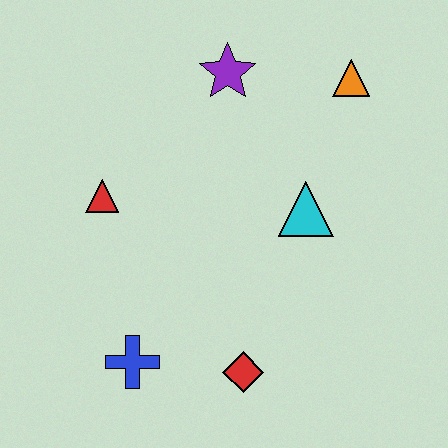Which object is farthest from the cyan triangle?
The blue cross is farthest from the cyan triangle.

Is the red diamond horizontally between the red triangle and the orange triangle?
Yes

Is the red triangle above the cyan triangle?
Yes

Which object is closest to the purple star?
The orange triangle is closest to the purple star.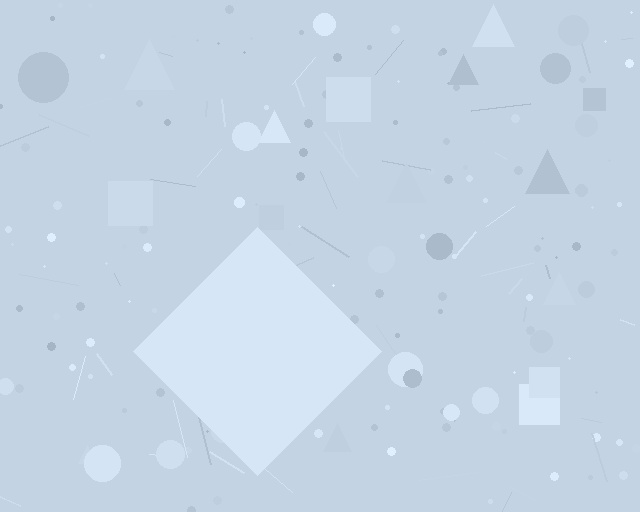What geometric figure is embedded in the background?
A diamond is embedded in the background.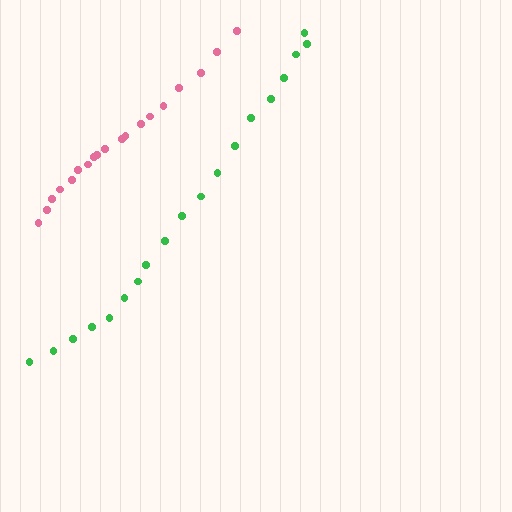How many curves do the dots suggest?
There are 2 distinct paths.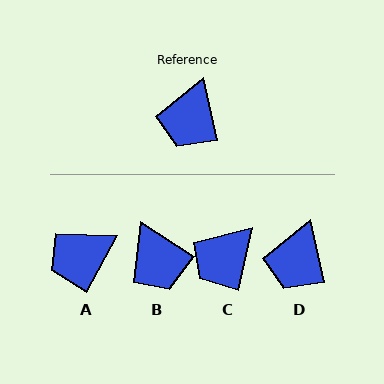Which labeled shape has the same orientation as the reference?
D.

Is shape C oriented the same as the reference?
No, it is off by about 25 degrees.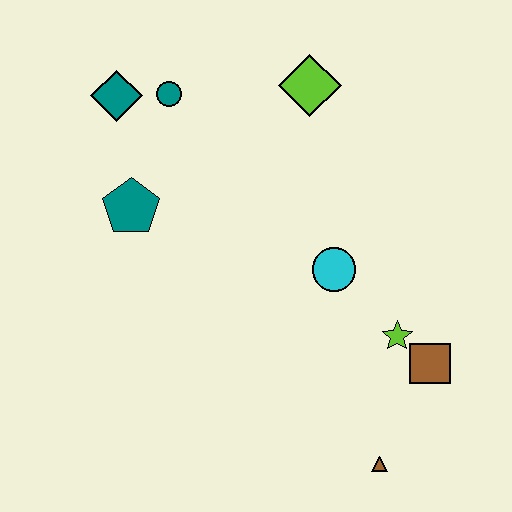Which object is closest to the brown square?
The lime star is closest to the brown square.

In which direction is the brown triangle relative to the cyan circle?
The brown triangle is below the cyan circle.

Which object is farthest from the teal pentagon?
The brown triangle is farthest from the teal pentagon.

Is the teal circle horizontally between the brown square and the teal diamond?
Yes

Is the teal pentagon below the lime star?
No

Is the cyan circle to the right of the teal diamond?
Yes